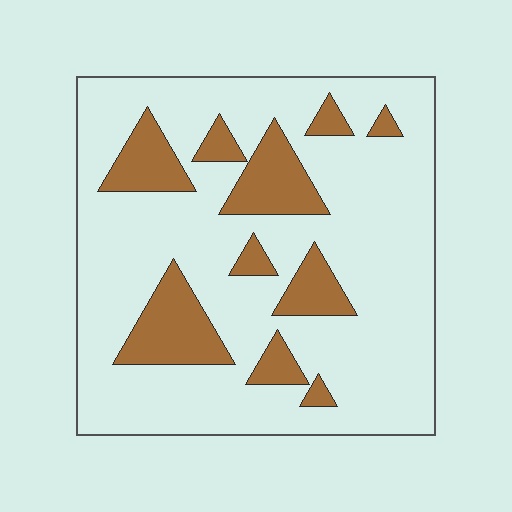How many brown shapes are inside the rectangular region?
10.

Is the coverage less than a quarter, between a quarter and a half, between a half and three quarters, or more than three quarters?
Less than a quarter.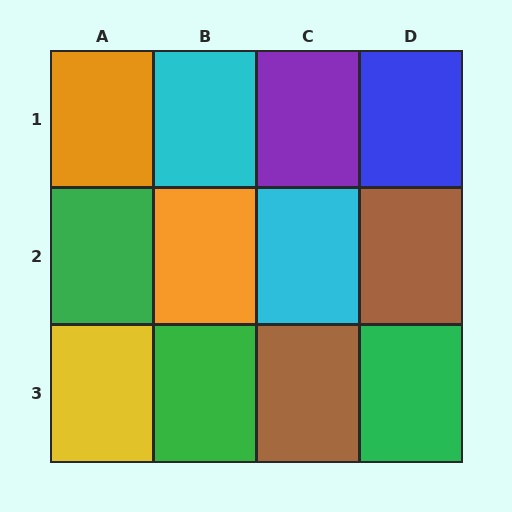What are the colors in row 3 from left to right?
Yellow, green, brown, green.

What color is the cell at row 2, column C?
Cyan.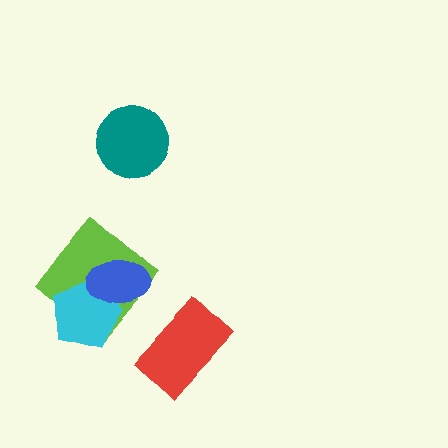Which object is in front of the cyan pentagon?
The blue ellipse is in front of the cyan pentagon.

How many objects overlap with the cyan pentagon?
2 objects overlap with the cyan pentagon.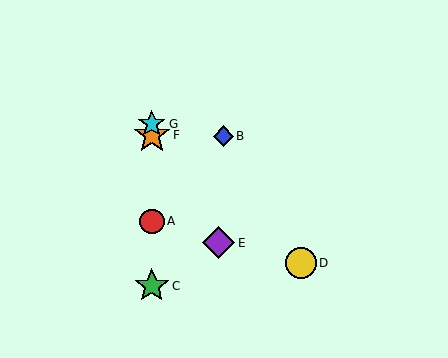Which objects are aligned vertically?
Objects A, C, F, G are aligned vertically.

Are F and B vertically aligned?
No, F is at x≈152 and B is at x≈223.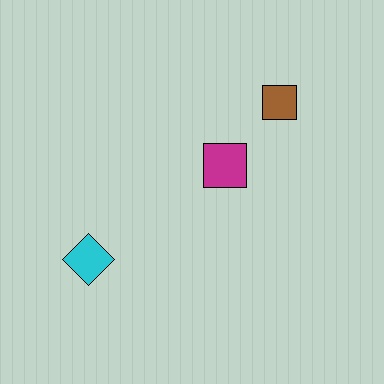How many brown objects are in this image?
There is 1 brown object.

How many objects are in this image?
There are 3 objects.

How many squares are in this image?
There are 2 squares.